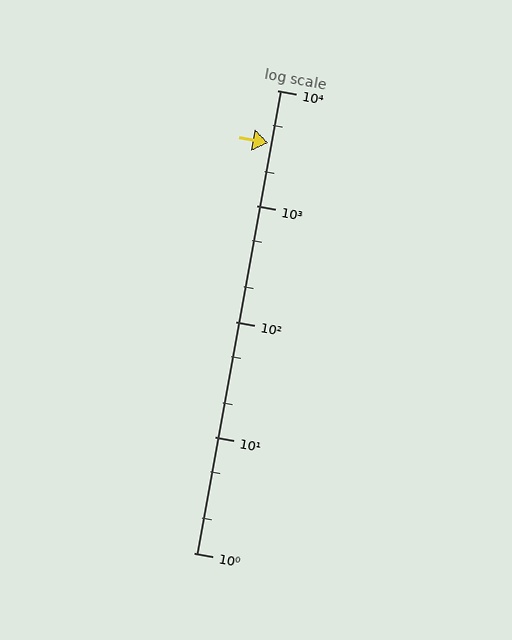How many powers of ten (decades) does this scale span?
The scale spans 4 decades, from 1 to 10000.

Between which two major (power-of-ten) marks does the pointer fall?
The pointer is between 1000 and 10000.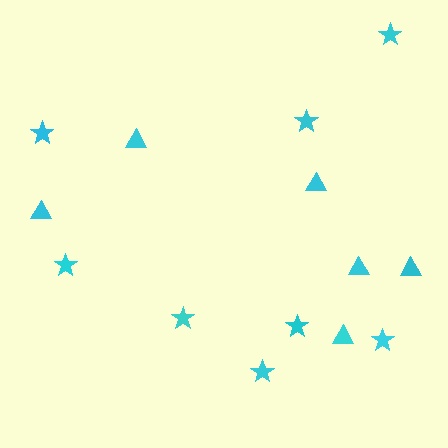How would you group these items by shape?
There are 2 groups: one group of triangles (6) and one group of stars (8).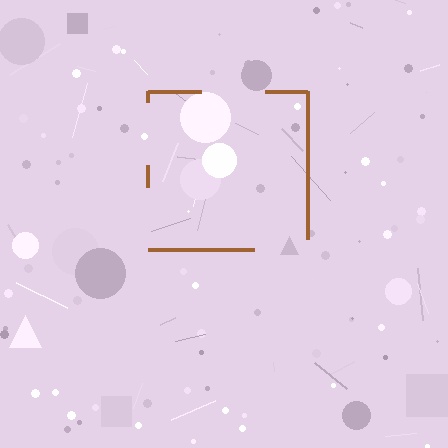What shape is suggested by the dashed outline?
The dashed outline suggests a square.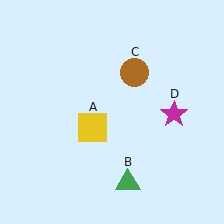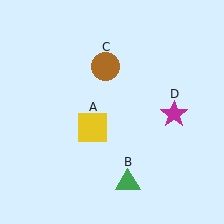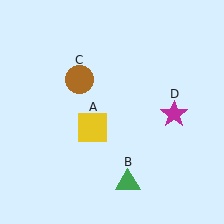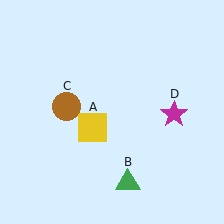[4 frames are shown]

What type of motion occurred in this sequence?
The brown circle (object C) rotated counterclockwise around the center of the scene.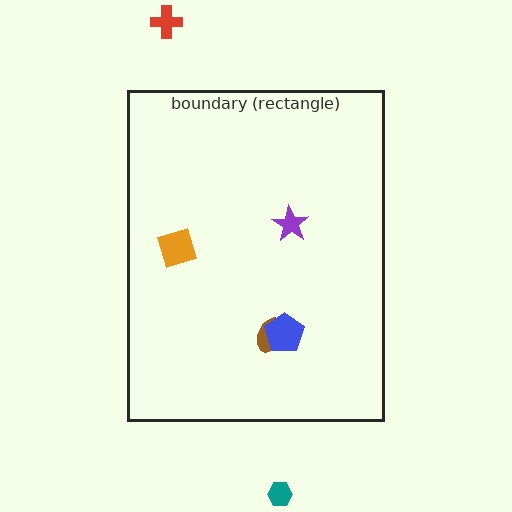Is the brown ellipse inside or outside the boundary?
Inside.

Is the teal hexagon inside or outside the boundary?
Outside.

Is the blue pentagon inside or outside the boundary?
Inside.